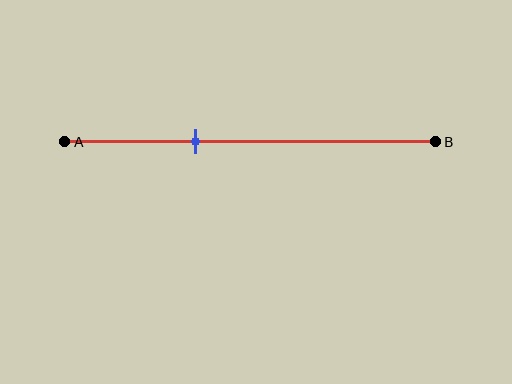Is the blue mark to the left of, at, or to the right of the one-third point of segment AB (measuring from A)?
The blue mark is approximately at the one-third point of segment AB.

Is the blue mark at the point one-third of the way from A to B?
Yes, the mark is approximately at the one-third point.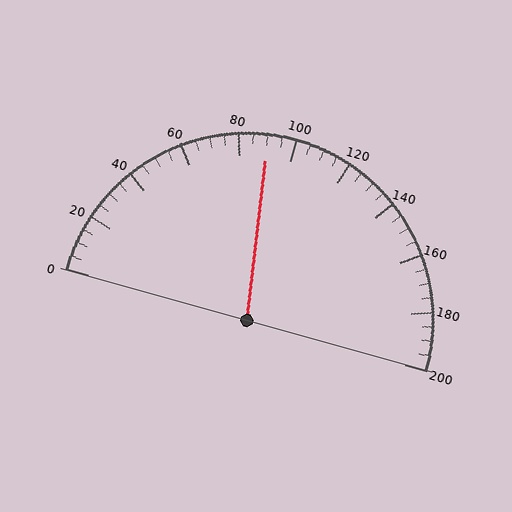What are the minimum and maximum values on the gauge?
The gauge ranges from 0 to 200.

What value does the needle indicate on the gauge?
The needle indicates approximately 90.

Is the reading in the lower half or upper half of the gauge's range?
The reading is in the lower half of the range (0 to 200).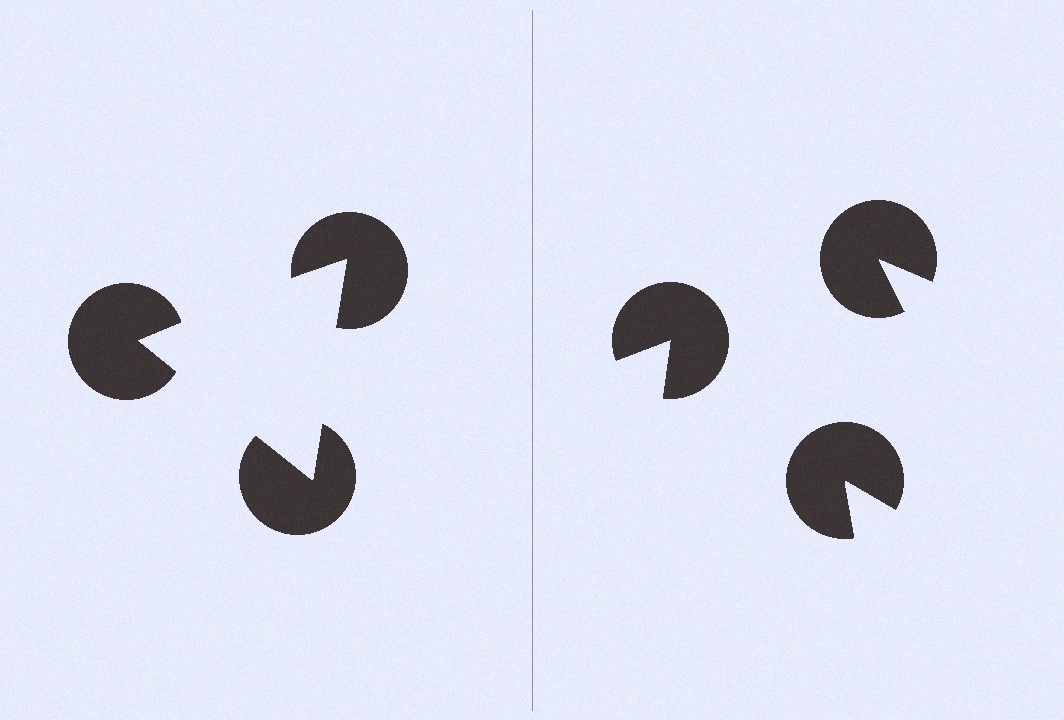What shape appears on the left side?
An illusory triangle.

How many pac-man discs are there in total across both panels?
6 — 3 on each side.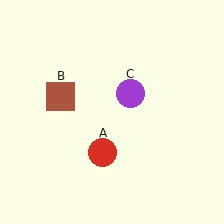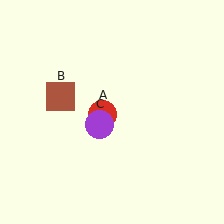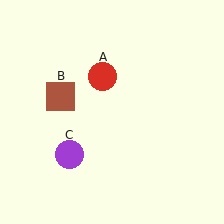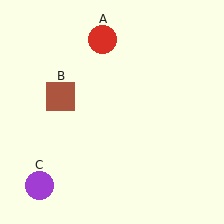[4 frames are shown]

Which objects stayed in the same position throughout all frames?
Brown square (object B) remained stationary.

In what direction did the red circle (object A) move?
The red circle (object A) moved up.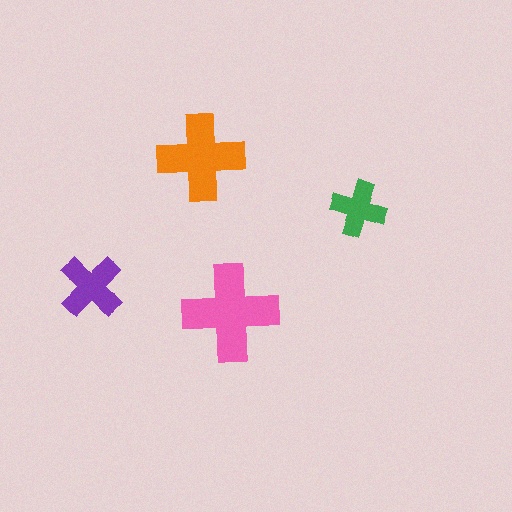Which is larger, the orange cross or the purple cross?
The orange one.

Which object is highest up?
The orange cross is topmost.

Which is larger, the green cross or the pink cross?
The pink one.